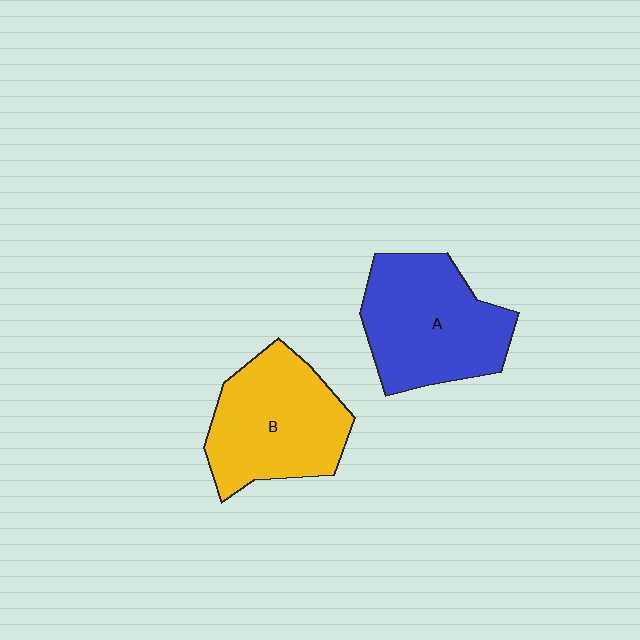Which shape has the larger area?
Shape A (blue).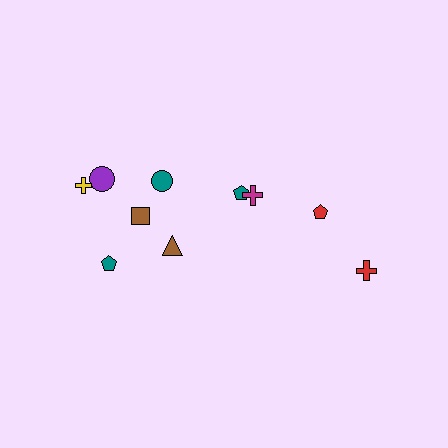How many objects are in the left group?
There are 6 objects.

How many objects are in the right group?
There are 4 objects.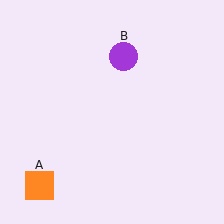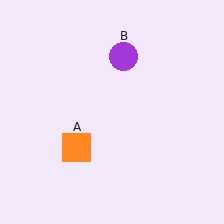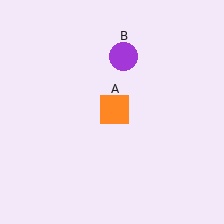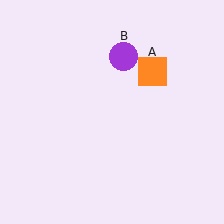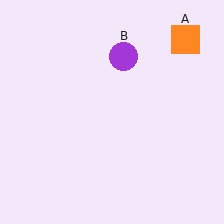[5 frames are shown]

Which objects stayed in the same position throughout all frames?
Purple circle (object B) remained stationary.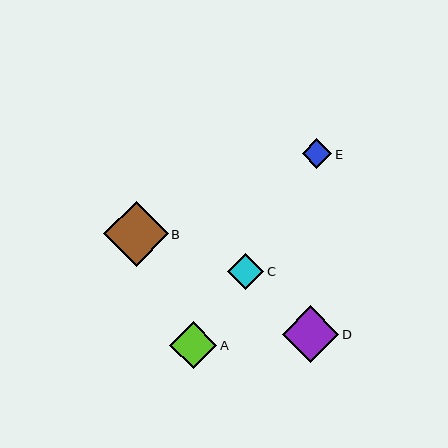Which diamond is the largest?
Diamond B is the largest with a size of approximately 64 pixels.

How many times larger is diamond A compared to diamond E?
Diamond A is approximately 1.6 times the size of diamond E.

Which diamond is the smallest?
Diamond E is the smallest with a size of approximately 29 pixels.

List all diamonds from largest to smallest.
From largest to smallest: B, D, A, C, E.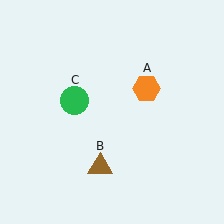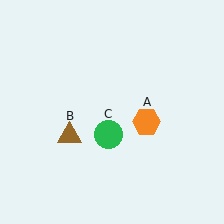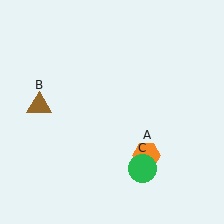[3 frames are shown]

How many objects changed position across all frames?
3 objects changed position: orange hexagon (object A), brown triangle (object B), green circle (object C).